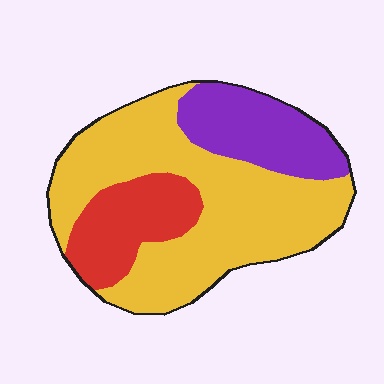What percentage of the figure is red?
Red takes up less than a quarter of the figure.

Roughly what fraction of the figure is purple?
Purple covers around 20% of the figure.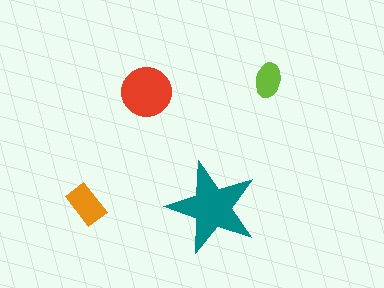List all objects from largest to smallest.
The teal star, the red circle, the orange rectangle, the lime ellipse.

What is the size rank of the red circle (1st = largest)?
2nd.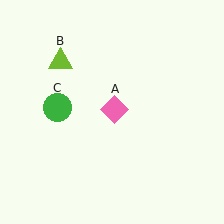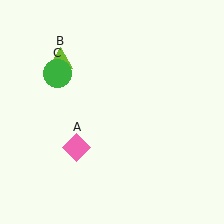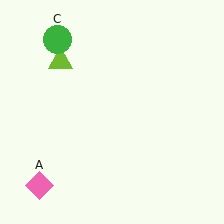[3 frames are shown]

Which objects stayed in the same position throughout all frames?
Lime triangle (object B) remained stationary.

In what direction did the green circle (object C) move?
The green circle (object C) moved up.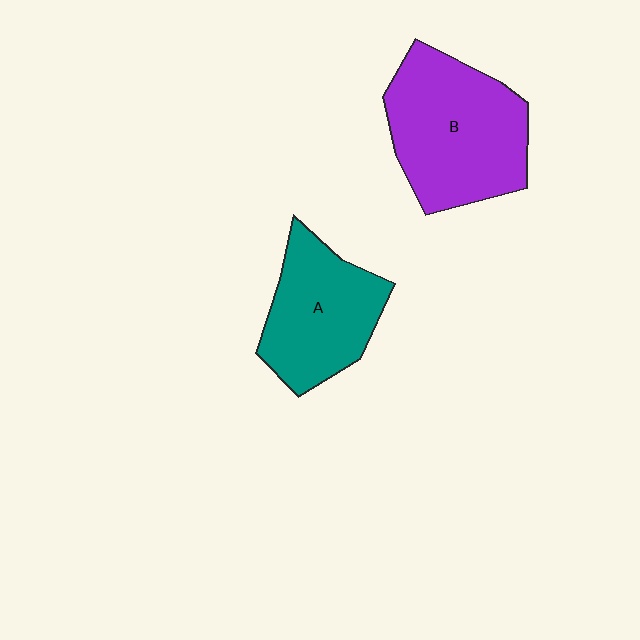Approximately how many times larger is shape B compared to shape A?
Approximately 1.3 times.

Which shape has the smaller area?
Shape A (teal).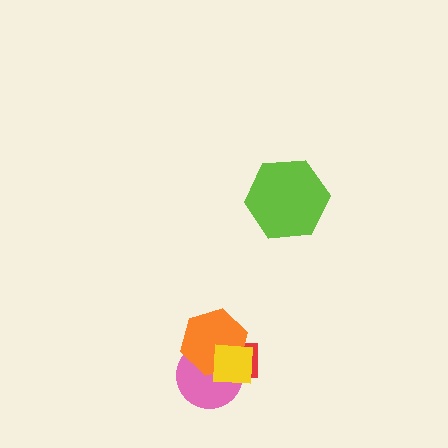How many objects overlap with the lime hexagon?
0 objects overlap with the lime hexagon.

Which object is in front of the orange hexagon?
The yellow square is in front of the orange hexagon.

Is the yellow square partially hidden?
No, no other shape covers it.